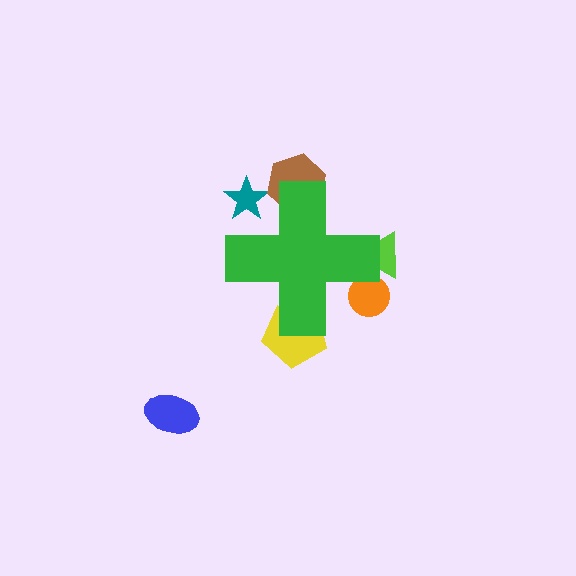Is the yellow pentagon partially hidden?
Yes, the yellow pentagon is partially hidden behind the green cross.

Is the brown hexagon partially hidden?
Yes, the brown hexagon is partially hidden behind the green cross.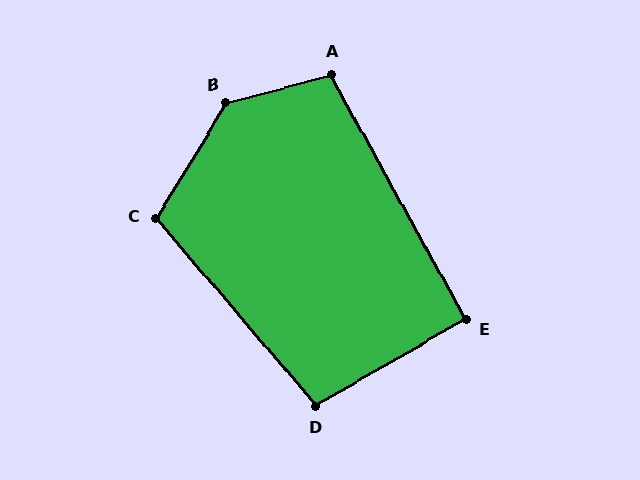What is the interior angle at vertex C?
Approximately 108 degrees (obtuse).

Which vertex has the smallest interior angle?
E, at approximately 91 degrees.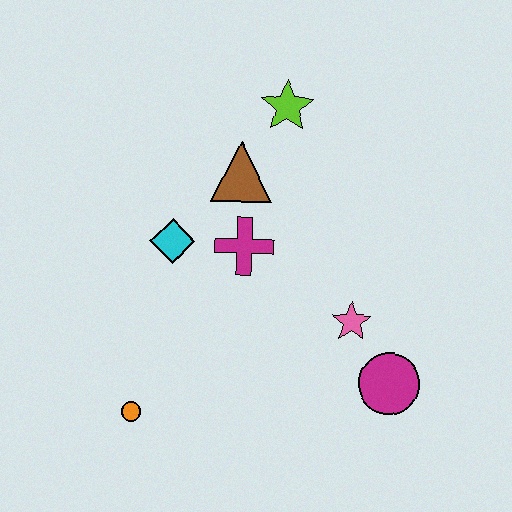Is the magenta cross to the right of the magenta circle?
No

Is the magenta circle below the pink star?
Yes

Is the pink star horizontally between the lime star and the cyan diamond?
No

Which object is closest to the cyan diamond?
The magenta cross is closest to the cyan diamond.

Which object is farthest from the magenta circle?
The lime star is farthest from the magenta circle.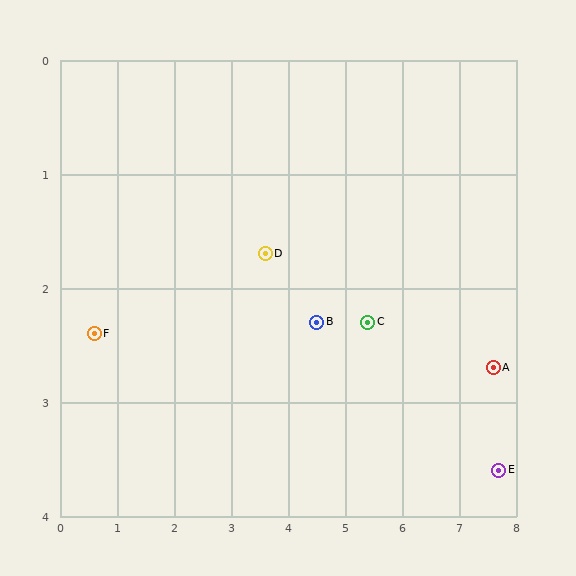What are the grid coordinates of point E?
Point E is at approximately (7.7, 3.6).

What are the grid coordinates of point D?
Point D is at approximately (3.6, 1.7).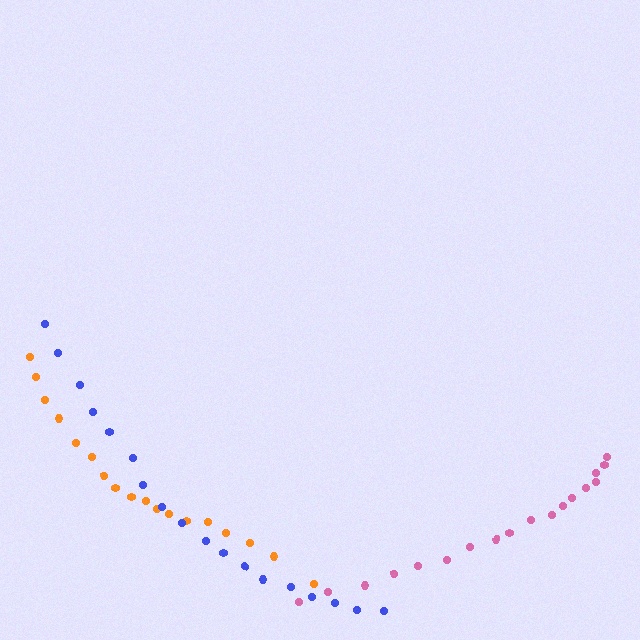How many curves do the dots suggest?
There are 3 distinct paths.